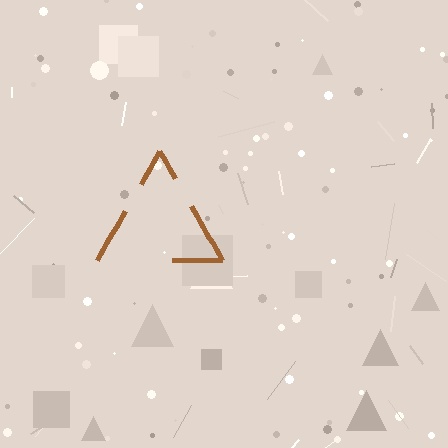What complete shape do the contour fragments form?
The contour fragments form a triangle.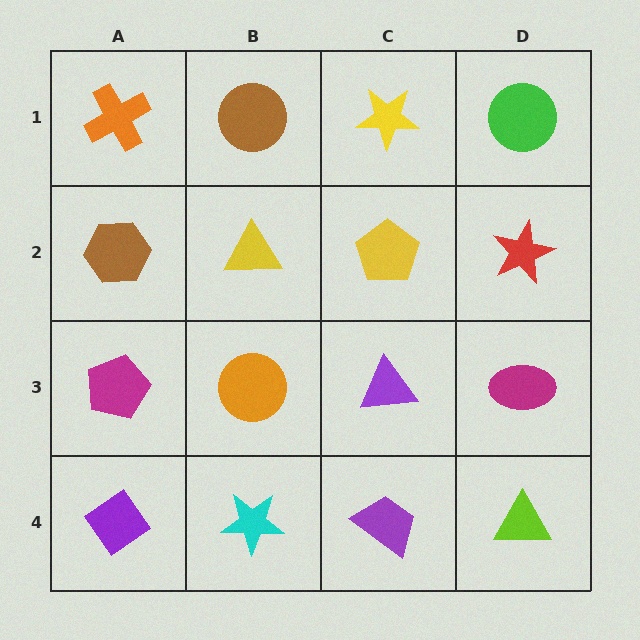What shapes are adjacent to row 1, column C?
A yellow pentagon (row 2, column C), a brown circle (row 1, column B), a green circle (row 1, column D).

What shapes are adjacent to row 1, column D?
A red star (row 2, column D), a yellow star (row 1, column C).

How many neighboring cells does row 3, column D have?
3.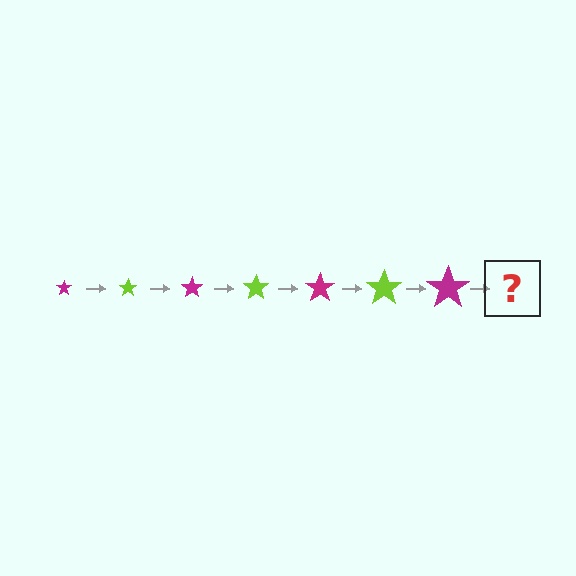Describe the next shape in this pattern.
It should be a lime star, larger than the previous one.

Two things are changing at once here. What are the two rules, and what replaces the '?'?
The two rules are that the star grows larger each step and the color cycles through magenta and lime. The '?' should be a lime star, larger than the previous one.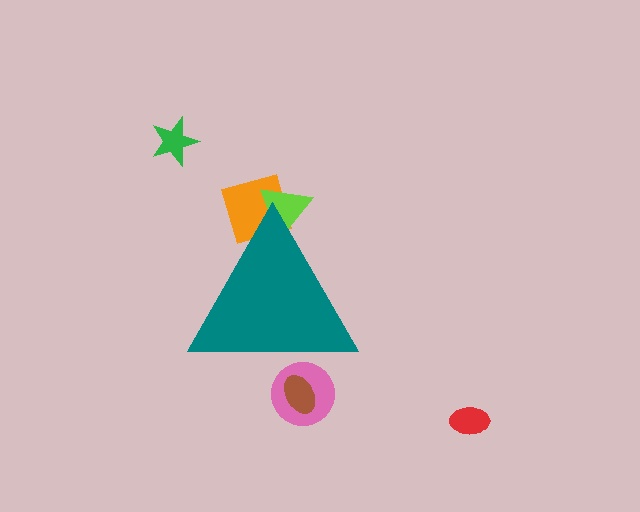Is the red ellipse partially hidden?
No, the red ellipse is fully visible.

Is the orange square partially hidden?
Yes, the orange square is partially hidden behind the teal triangle.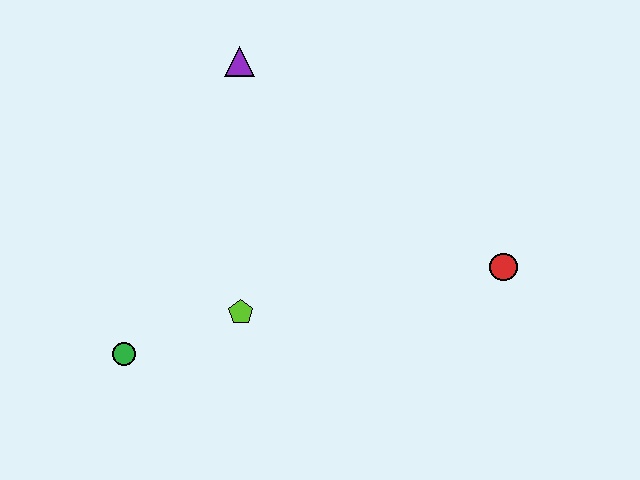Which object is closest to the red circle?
The lime pentagon is closest to the red circle.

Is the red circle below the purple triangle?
Yes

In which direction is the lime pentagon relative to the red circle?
The lime pentagon is to the left of the red circle.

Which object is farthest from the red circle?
The green circle is farthest from the red circle.